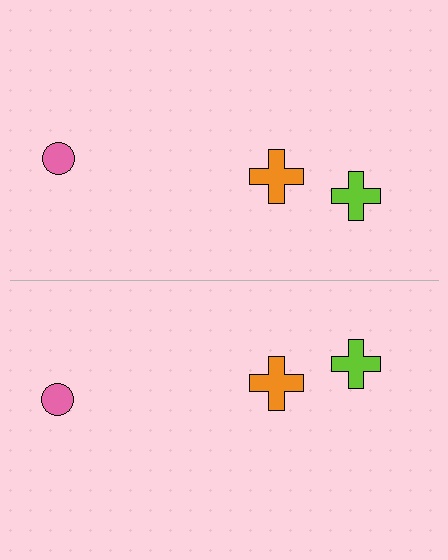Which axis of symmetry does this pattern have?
The pattern has a horizontal axis of symmetry running through the center of the image.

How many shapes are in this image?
There are 6 shapes in this image.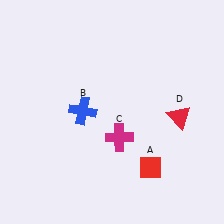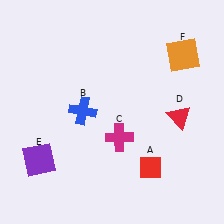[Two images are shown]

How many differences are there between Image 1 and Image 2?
There are 2 differences between the two images.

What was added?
A purple square (E), an orange square (F) were added in Image 2.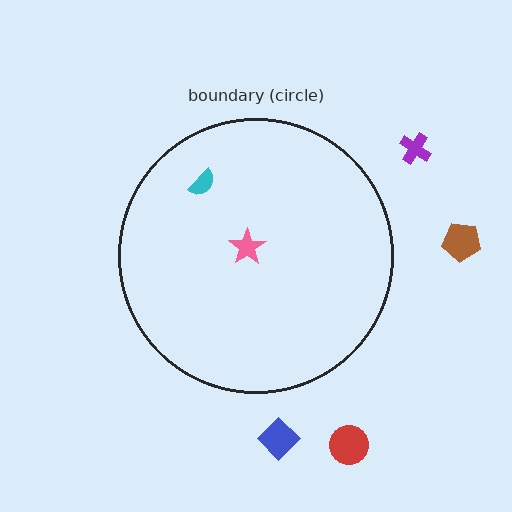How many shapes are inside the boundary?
2 inside, 4 outside.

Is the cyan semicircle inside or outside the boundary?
Inside.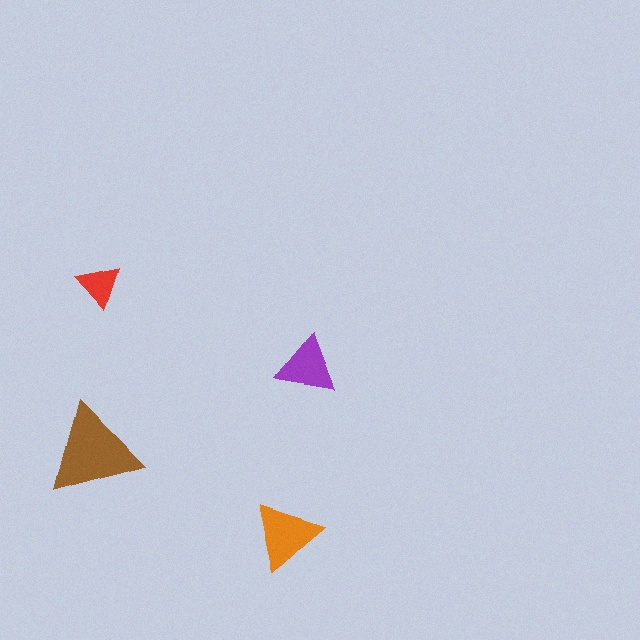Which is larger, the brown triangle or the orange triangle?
The brown one.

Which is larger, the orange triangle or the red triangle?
The orange one.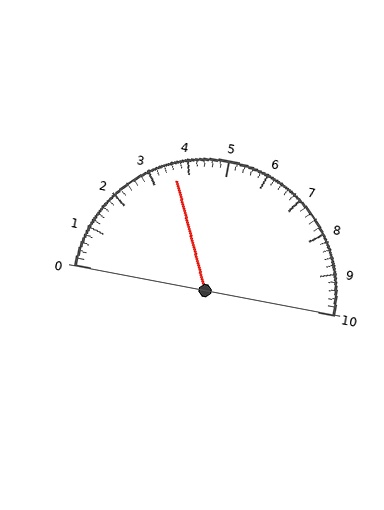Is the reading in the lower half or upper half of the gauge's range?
The reading is in the lower half of the range (0 to 10).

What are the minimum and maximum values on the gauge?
The gauge ranges from 0 to 10.